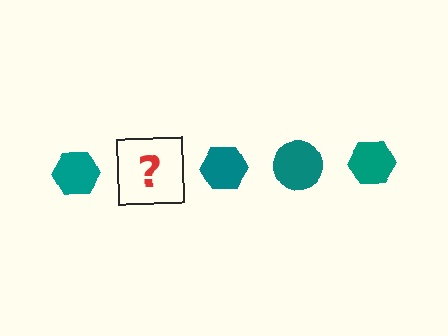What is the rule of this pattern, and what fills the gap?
The rule is that the pattern cycles through hexagon, circle shapes in teal. The gap should be filled with a teal circle.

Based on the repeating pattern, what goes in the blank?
The blank should be a teal circle.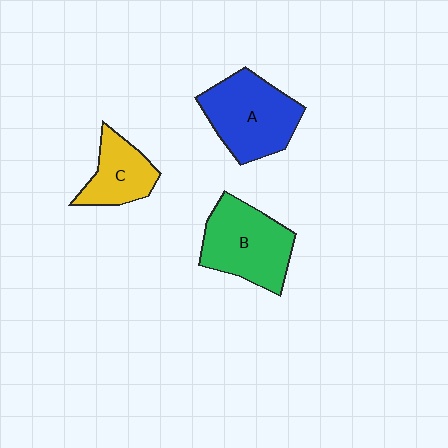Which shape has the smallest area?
Shape C (yellow).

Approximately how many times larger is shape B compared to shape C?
Approximately 1.6 times.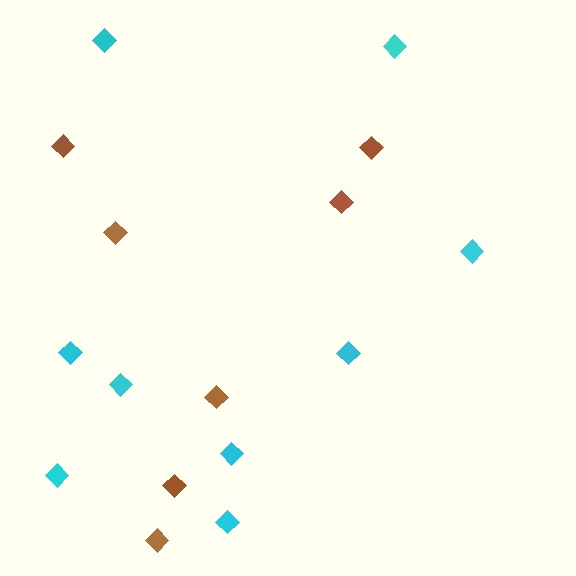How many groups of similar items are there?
There are 2 groups: one group of brown diamonds (7) and one group of cyan diamonds (9).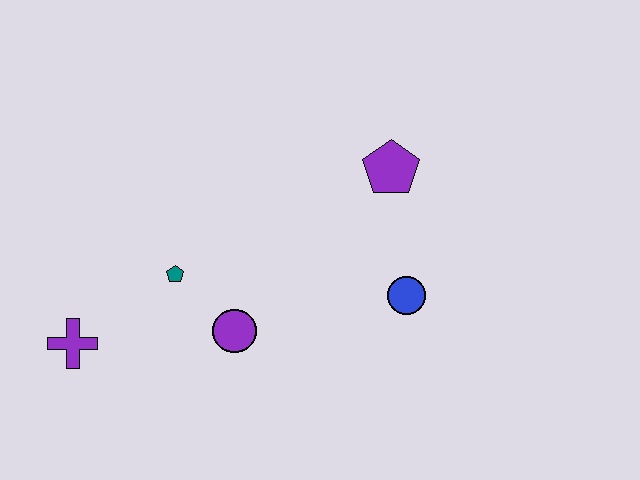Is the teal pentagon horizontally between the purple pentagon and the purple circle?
No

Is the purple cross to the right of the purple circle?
No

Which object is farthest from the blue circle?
The purple cross is farthest from the blue circle.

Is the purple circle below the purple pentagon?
Yes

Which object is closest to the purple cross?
The teal pentagon is closest to the purple cross.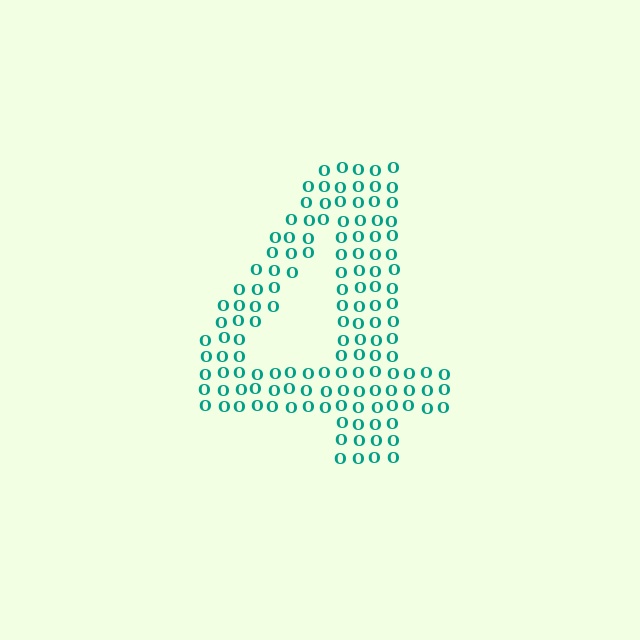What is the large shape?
The large shape is the digit 4.